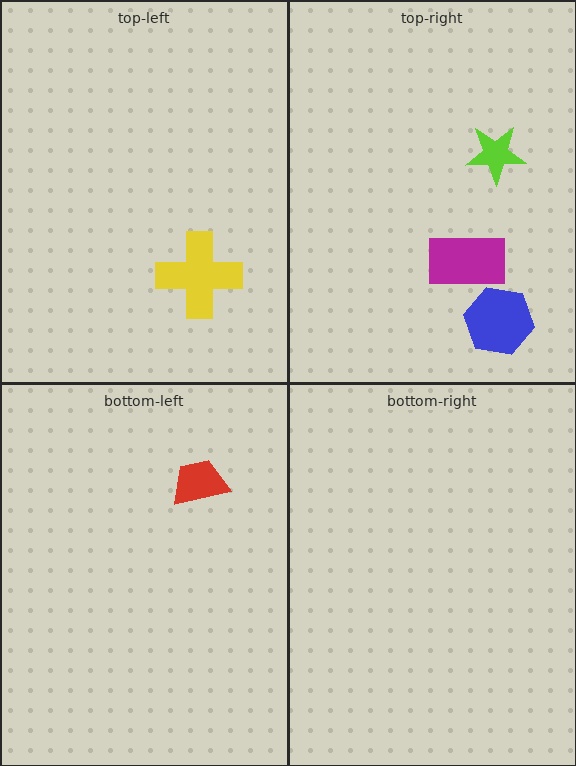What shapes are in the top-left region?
The yellow cross.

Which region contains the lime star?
The top-right region.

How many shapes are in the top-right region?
3.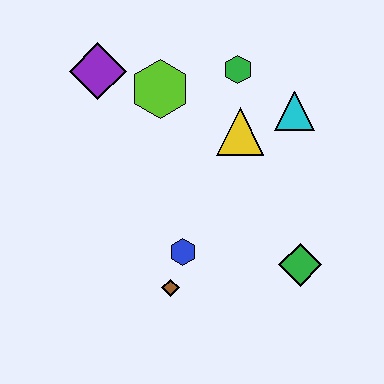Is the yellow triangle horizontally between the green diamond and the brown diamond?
Yes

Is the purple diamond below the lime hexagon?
No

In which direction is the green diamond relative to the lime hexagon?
The green diamond is below the lime hexagon.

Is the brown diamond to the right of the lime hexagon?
Yes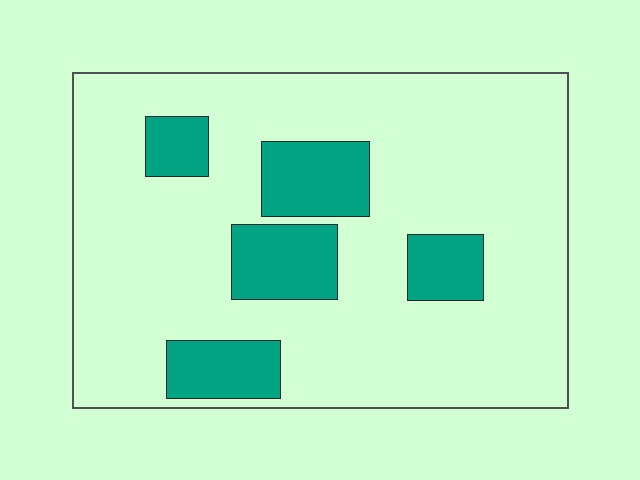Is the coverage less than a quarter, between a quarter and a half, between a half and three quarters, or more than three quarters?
Less than a quarter.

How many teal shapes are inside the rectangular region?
5.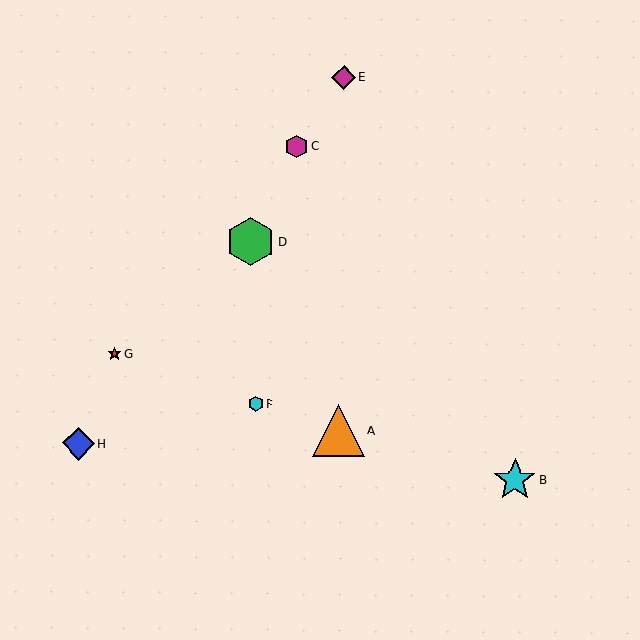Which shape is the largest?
The orange triangle (labeled A) is the largest.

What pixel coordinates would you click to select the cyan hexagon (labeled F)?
Click at (256, 404) to select the cyan hexagon F.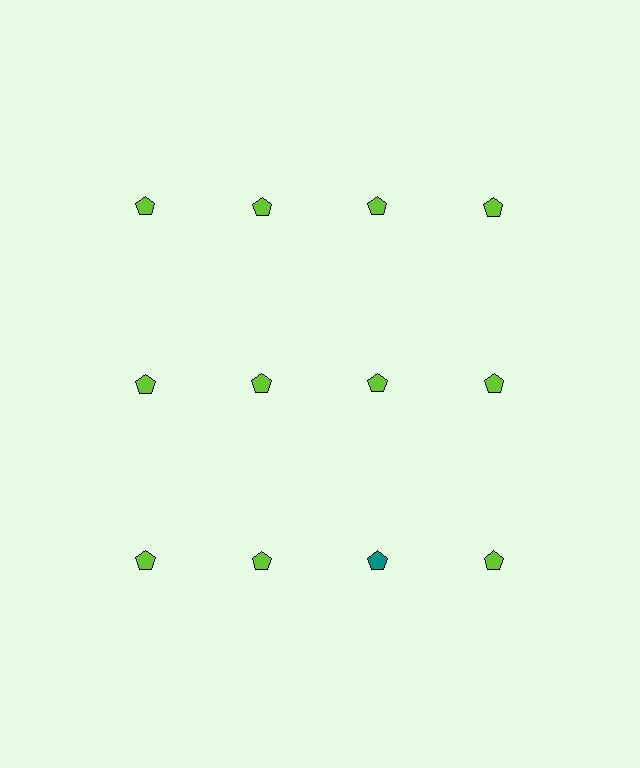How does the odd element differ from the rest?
It has a different color: teal instead of lime.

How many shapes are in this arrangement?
There are 12 shapes arranged in a grid pattern.